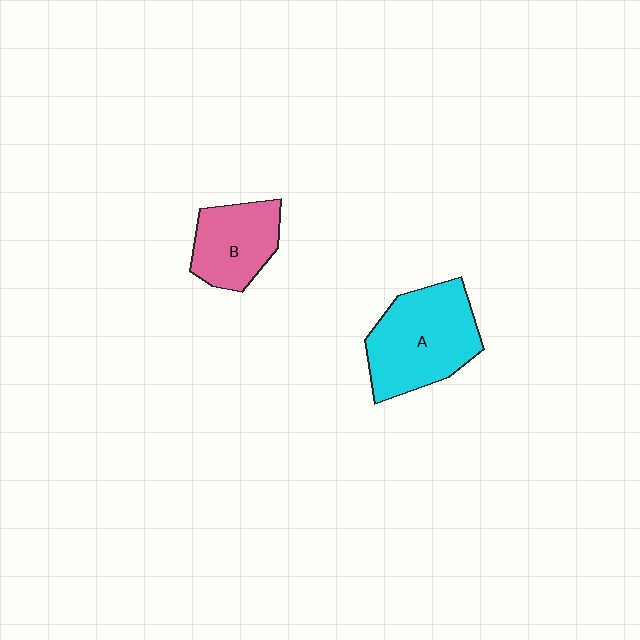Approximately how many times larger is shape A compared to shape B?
Approximately 1.5 times.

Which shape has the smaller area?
Shape B (pink).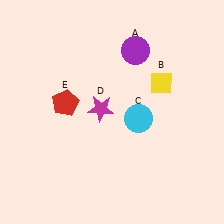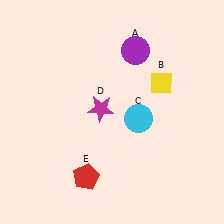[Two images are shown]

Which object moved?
The red pentagon (E) moved down.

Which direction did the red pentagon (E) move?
The red pentagon (E) moved down.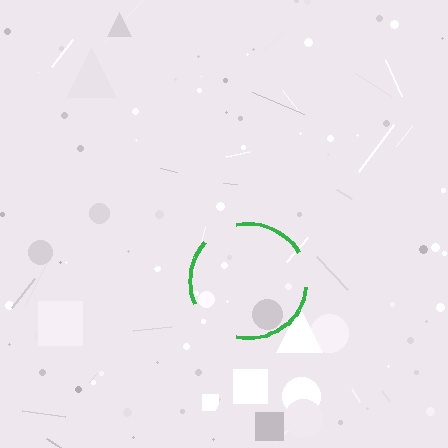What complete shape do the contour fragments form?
The contour fragments form a circle.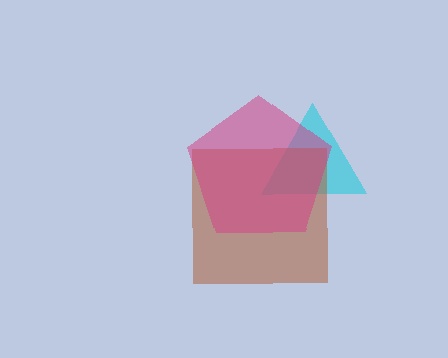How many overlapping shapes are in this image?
There are 3 overlapping shapes in the image.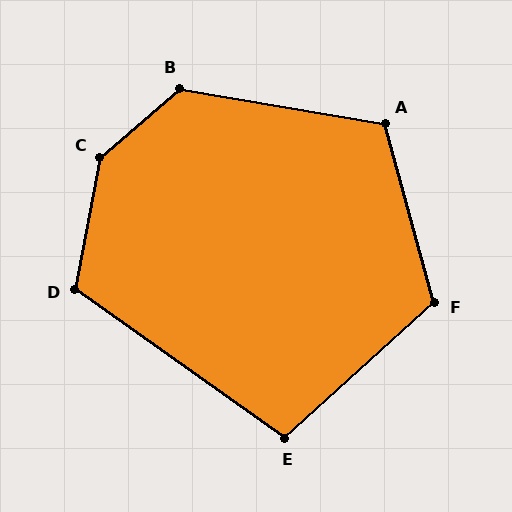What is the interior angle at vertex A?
Approximately 115 degrees (obtuse).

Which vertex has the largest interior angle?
C, at approximately 142 degrees.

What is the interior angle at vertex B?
Approximately 129 degrees (obtuse).